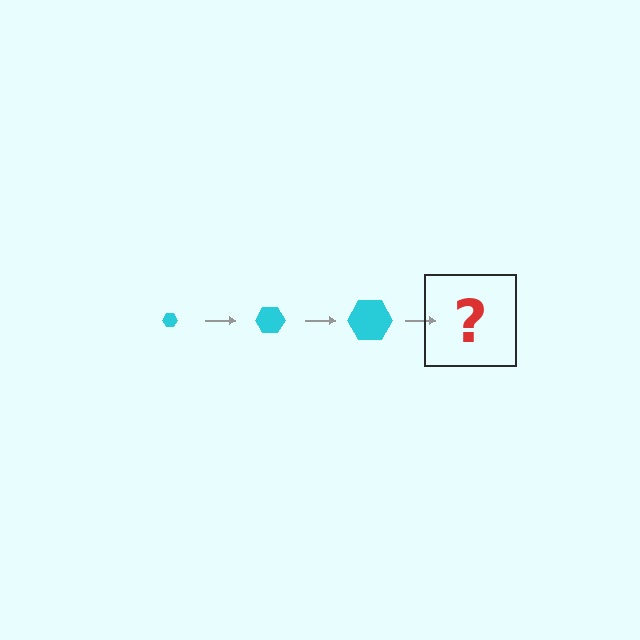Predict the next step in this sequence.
The next step is a cyan hexagon, larger than the previous one.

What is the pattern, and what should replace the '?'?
The pattern is that the hexagon gets progressively larger each step. The '?' should be a cyan hexagon, larger than the previous one.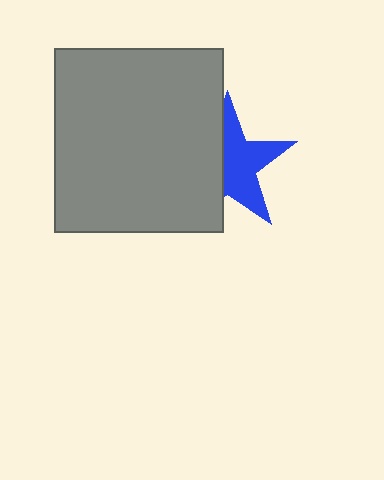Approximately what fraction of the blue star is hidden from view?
Roughly 44% of the blue star is hidden behind the gray rectangle.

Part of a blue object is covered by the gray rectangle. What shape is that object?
It is a star.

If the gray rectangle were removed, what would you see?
You would see the complete blue star.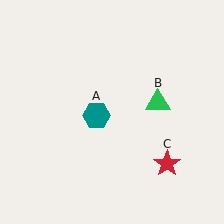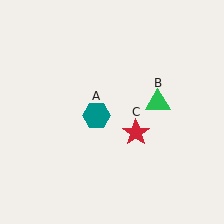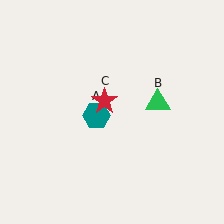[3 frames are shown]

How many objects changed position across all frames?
1 object changed position: red star (object C).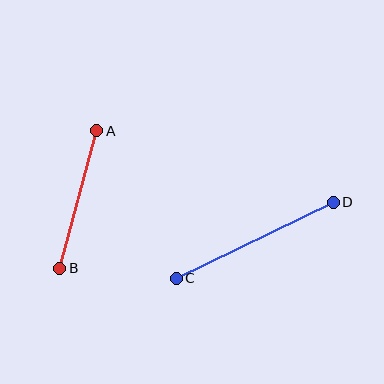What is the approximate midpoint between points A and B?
The midpoint is at approximately (78, 199) pixels.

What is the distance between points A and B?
The distance is approximately 142 pixels.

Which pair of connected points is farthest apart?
Points C and D are farthest apart.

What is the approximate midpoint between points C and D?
The midpoint is at approximately (255, 240) pixels.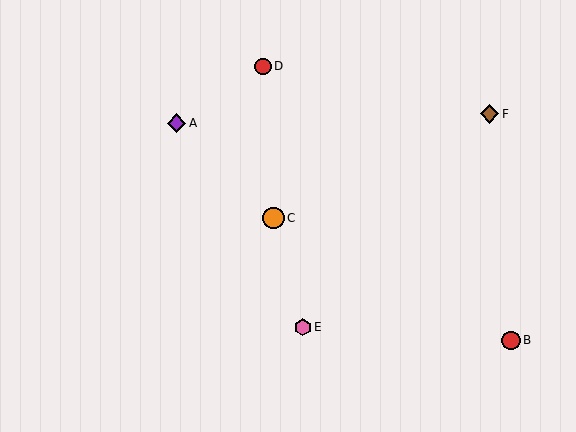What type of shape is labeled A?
Shape A is a purple diamond.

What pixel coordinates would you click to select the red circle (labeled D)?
Click at (263, 66) to select the red circle D.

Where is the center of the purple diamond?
The center of the purple diamond is at (177, 123).